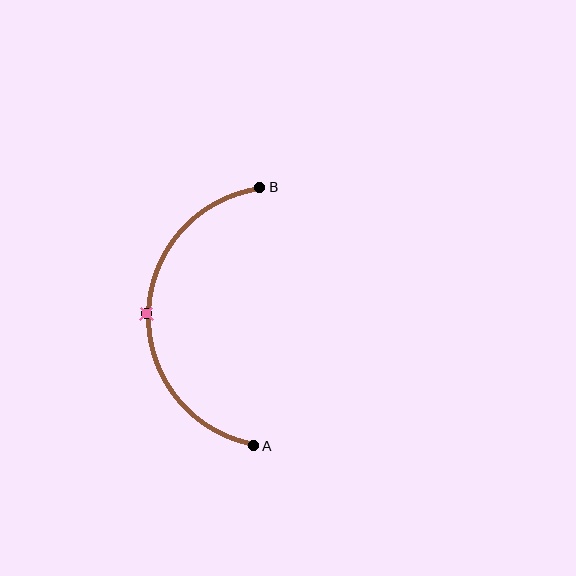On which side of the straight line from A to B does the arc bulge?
The arc bulges to the left of the straight line connecting A and B.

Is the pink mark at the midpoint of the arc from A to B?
Yes. The pink mark lies on the arc at equal arc-length from both A and B — it is the arc midpoint.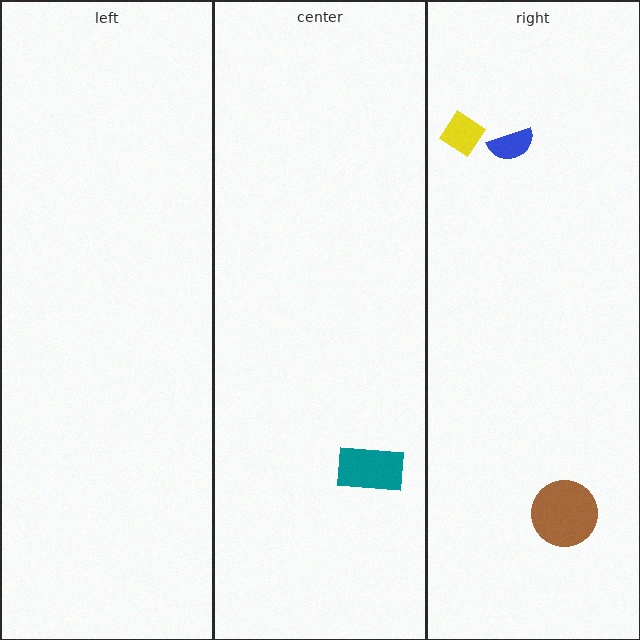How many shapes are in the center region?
1.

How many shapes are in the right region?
3.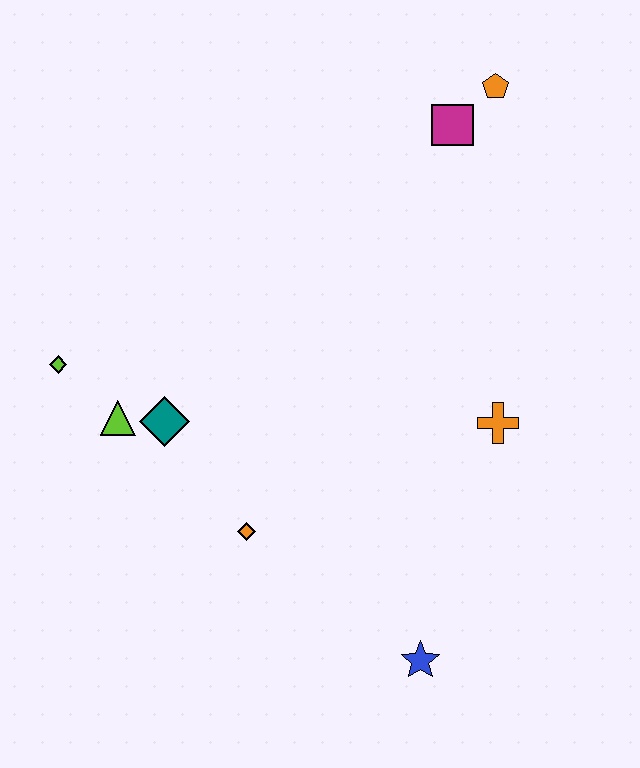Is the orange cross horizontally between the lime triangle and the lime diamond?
No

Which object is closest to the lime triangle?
The teal diamond is closest to the lime triangle.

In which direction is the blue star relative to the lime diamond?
The blue star is to the right of the lime diamond.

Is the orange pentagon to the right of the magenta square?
Yes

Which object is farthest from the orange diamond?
The orange pentagon is farthest from the orange diamond.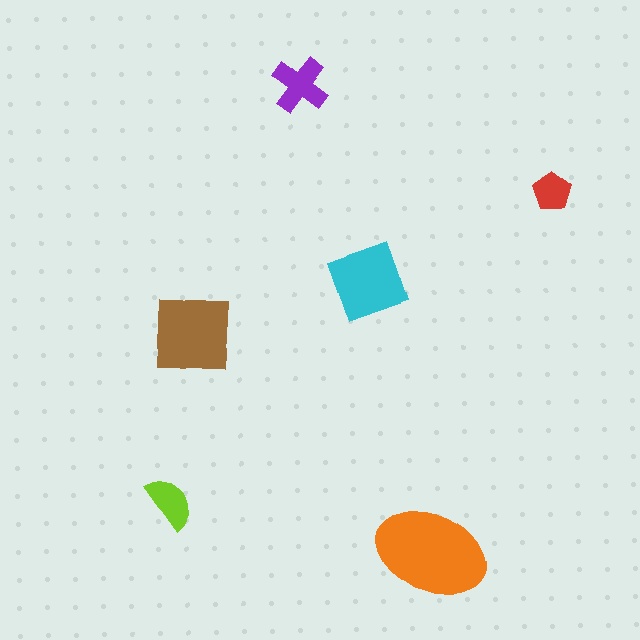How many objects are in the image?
There are 6 objects in the image.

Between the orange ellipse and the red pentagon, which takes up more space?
The orange ellipse.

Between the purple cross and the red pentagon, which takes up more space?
The purple cross.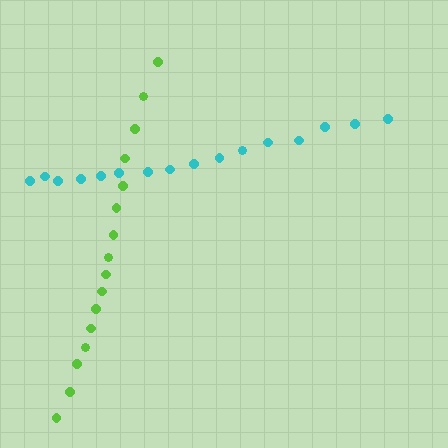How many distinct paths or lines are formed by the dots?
There are 2 distinct paths.